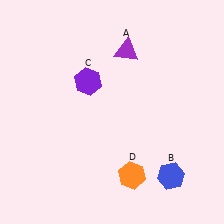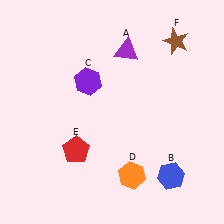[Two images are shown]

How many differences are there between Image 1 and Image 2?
There are 2 differences between the two images.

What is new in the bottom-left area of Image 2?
A red pentagon (E) was added in the bottom-left area of Image 2.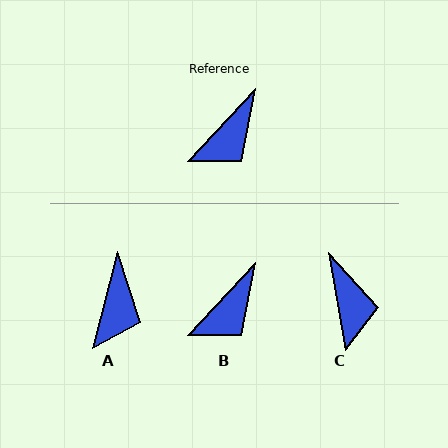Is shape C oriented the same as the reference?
No, it is off by about 53 degrees.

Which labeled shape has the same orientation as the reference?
B.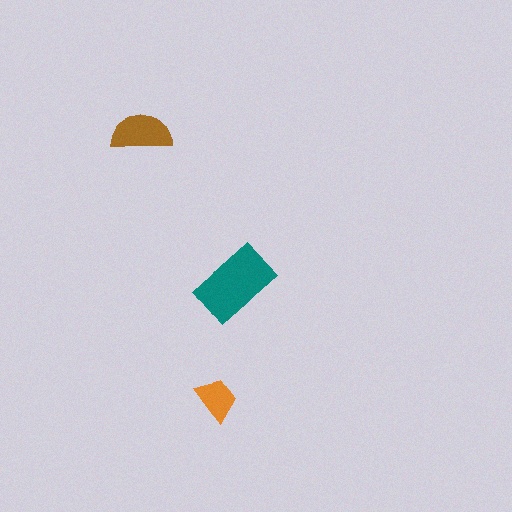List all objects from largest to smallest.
The teal rectangle, the brown semicircle, the orange trapezoid.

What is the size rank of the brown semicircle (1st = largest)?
2nd.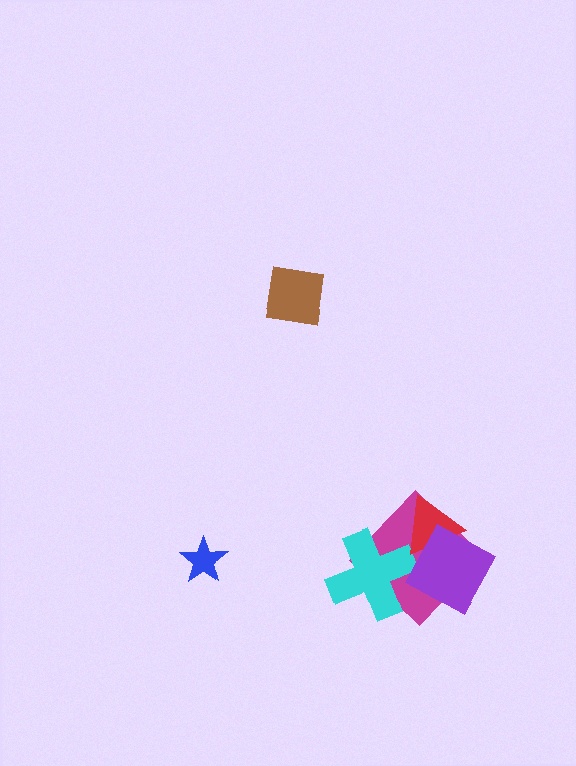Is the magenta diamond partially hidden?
Yes, it is partially covered by another shape.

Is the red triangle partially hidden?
Yes, it is partially covered by another shape.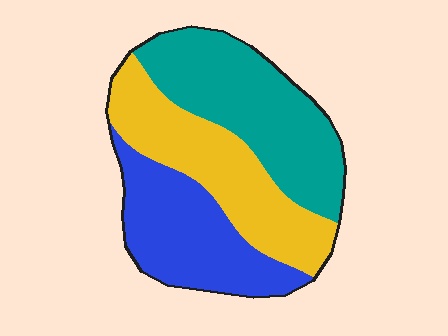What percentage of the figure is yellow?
Yellow covers roughly 35% of the figure.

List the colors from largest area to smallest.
From largest to smallest: teal, yellow, blue.